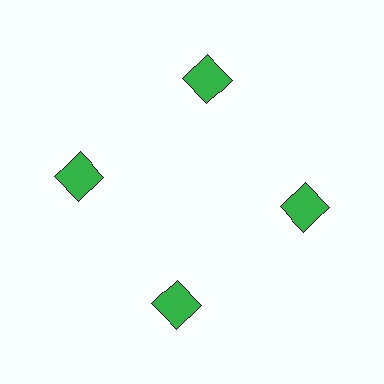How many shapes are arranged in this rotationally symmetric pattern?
There are 4 shapes, arranged in 4 groups of 1.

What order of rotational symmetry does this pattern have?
This pattern has 4-fold rotational symmetry.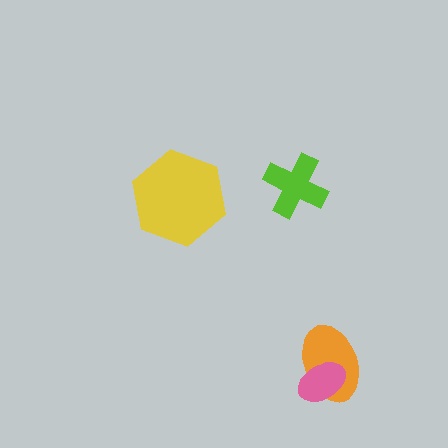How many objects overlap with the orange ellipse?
1 object overlaps with the orange ellipse.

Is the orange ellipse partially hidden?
Yes, it is partially covered by another shape.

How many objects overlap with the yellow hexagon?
0 objects overlap with the yellow hexagon.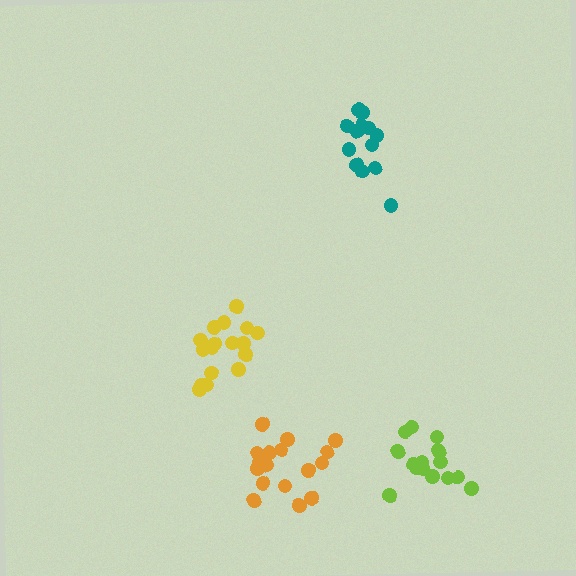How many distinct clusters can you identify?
There are 4 distinct clusters.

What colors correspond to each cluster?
The clusters are colored: yellow, orange, teal, lime.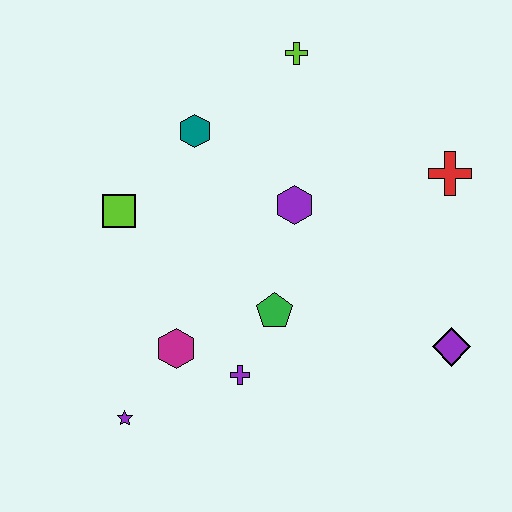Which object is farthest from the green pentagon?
The lime cross is farthest from the green pentagon.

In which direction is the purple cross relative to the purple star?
The purple cross is to the right of the purple star.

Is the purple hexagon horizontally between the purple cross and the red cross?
Yes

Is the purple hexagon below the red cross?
Yes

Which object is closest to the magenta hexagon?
The purple cross is closest to the magenta hexagon.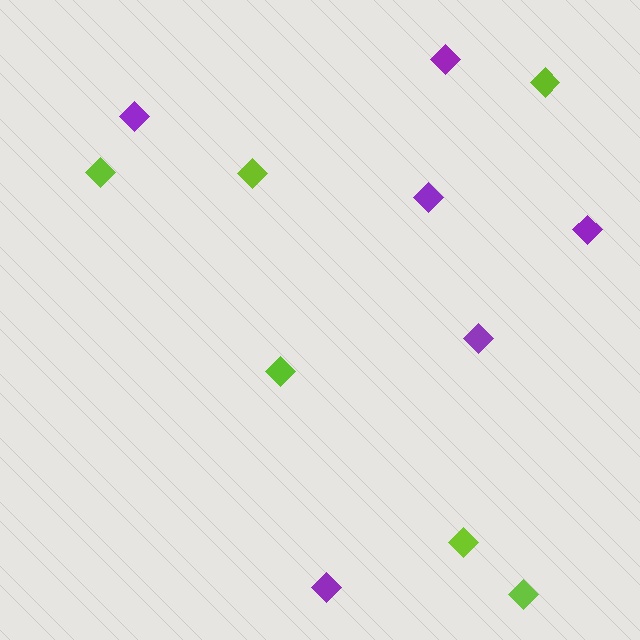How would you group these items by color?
There are 2 groups: one group of lime diamonds (6) and one group of purple diamonds (6).